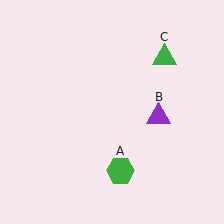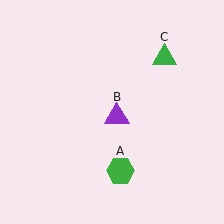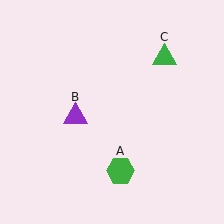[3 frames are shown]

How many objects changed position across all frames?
1 object changed position: purple triangle (object B).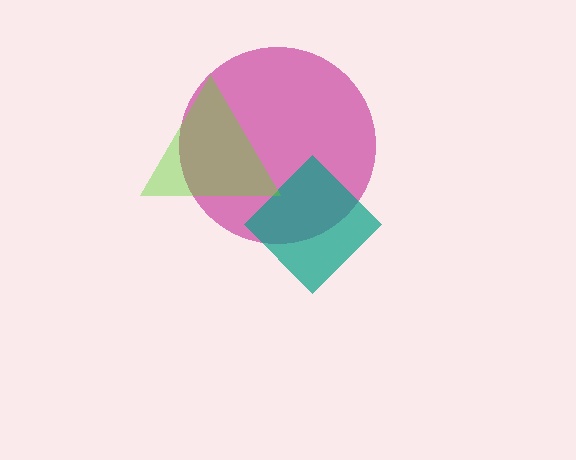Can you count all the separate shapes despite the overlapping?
Yes, there are 3 separate shapes.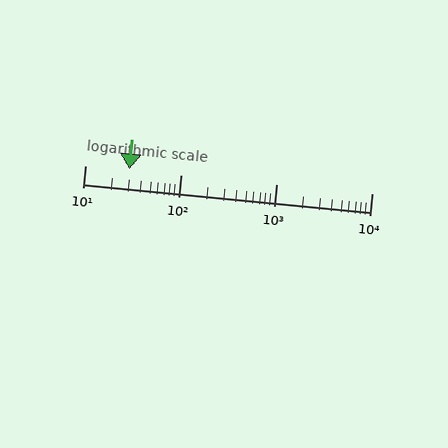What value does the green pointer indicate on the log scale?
The pointer indicates approximately 29.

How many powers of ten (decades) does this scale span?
The scale spans 3 decades, from 10 to 10000.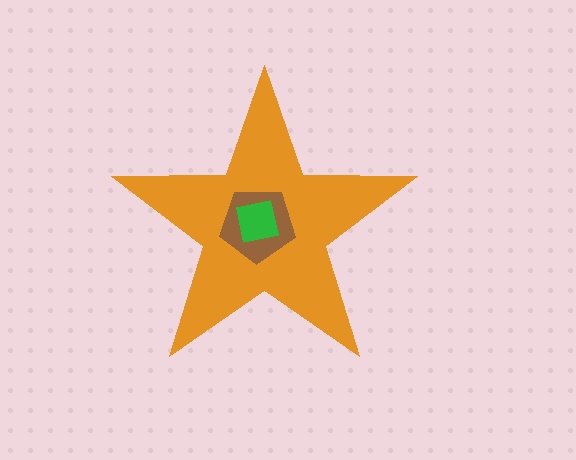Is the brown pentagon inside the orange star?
Yes.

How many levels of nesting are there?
3.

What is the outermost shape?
The orange star.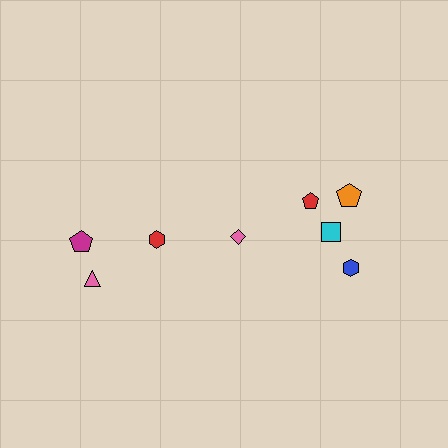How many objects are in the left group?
There are 3 objects.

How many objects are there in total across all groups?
There are 8 objects.